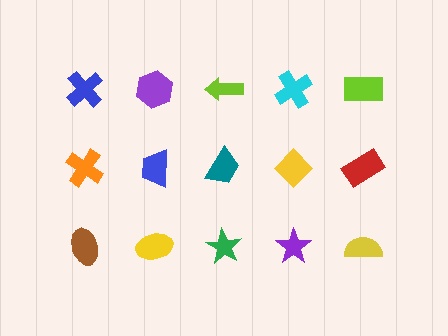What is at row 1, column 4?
A cyan cross.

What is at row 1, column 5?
A lime rectangle.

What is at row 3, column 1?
A brown ellipse.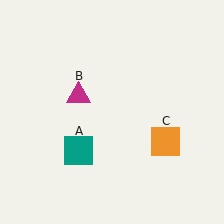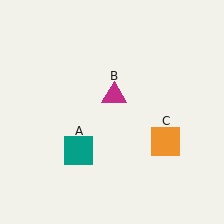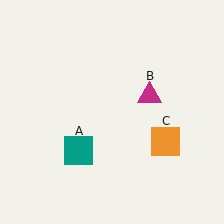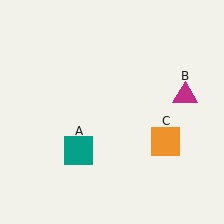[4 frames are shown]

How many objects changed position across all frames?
1 object changed position: magenta triangle (object B).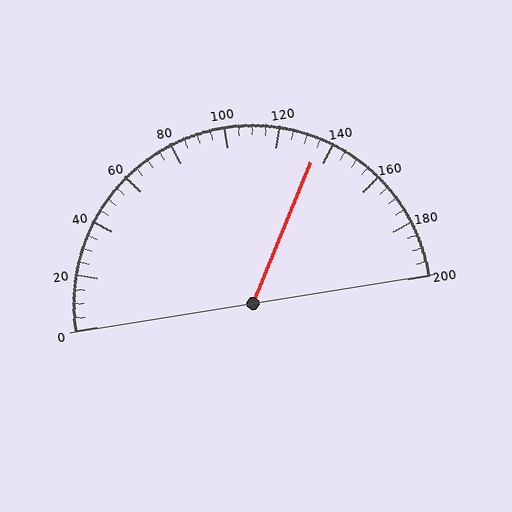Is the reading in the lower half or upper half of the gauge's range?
The reading is in the upper half of the range (0 to 200).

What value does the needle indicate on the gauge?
The needle indicates approximately 135.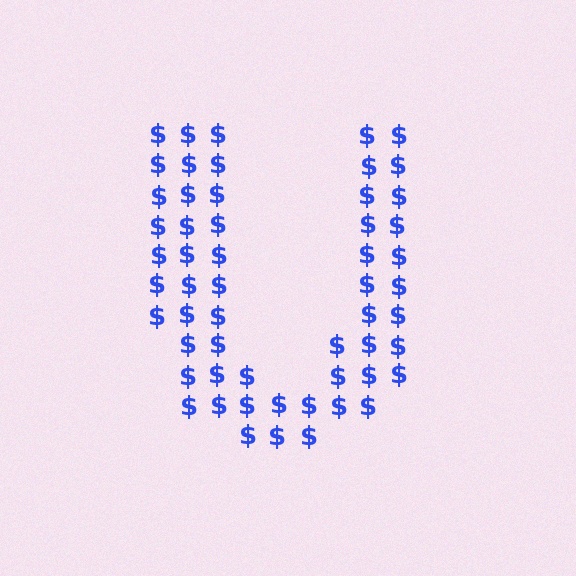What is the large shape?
The large shape is the letter U.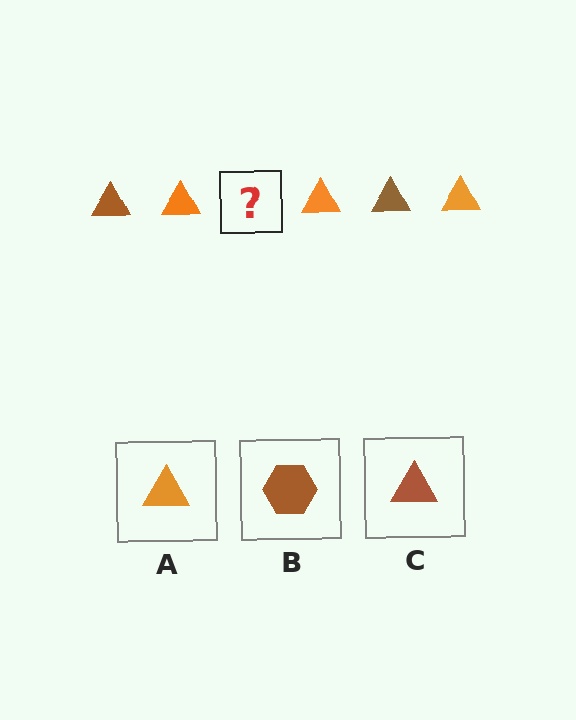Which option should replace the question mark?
Option C.